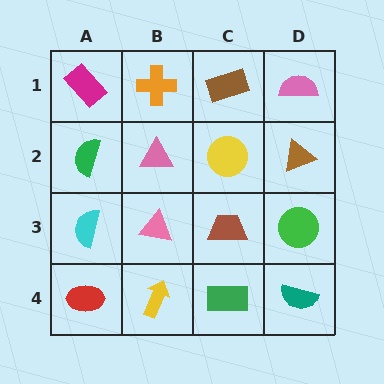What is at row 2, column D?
A brown triangle.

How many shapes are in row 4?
4 shapes.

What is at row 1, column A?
A magenta rectangle.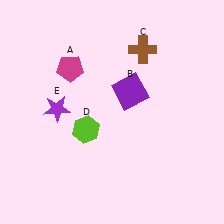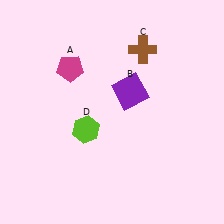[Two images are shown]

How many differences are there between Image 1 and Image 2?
There is 1 difference between the two images.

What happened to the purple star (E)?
The purple star (E) was removed in Image 2. It was in the top-left area of Image 1.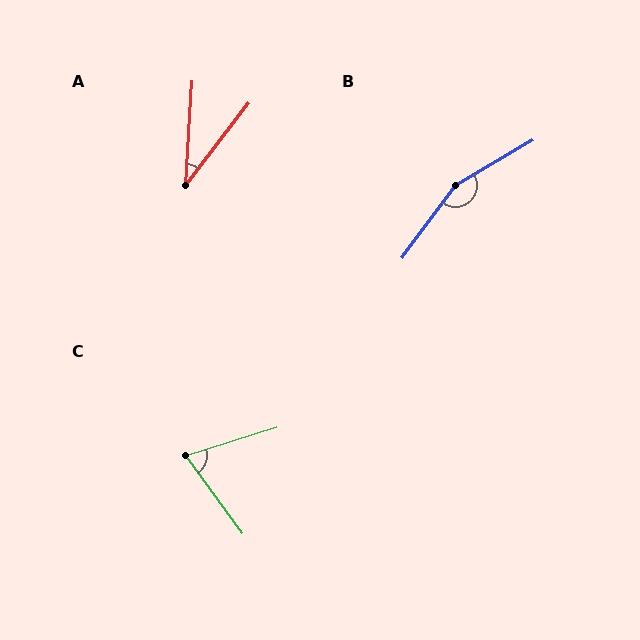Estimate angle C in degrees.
Approximately 71 degrees.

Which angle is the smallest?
A, at approximately 34 degrees.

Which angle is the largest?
B, at approximately 157 degrees.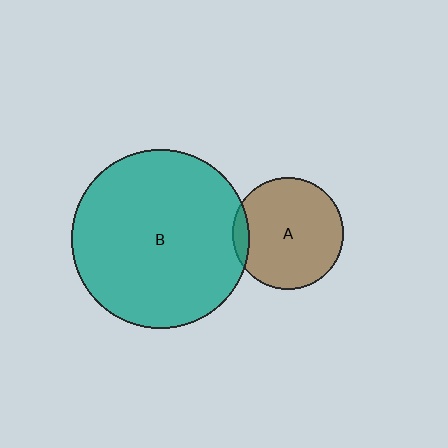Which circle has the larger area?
Circle B (teal).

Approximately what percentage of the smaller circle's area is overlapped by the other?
Approximately 10%.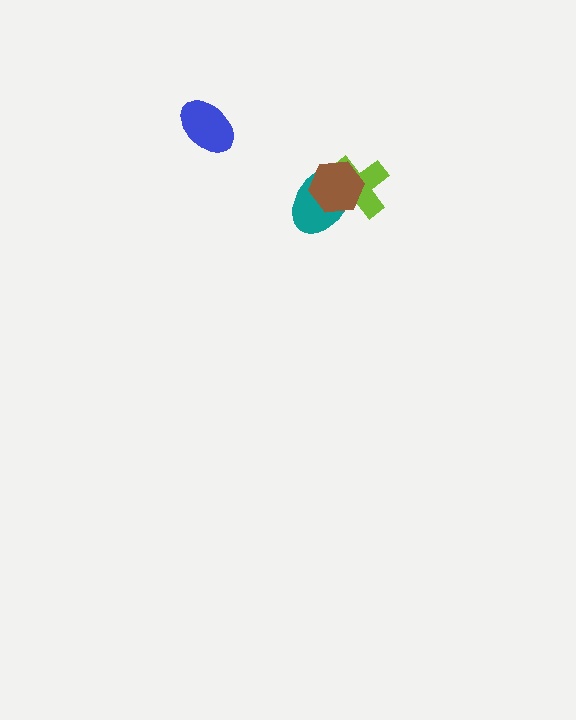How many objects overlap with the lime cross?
2 objects overlap with the lime cross.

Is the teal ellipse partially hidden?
Yes, it is partially covered by another shape.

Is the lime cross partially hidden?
Yes, it is partially covered by another shape.